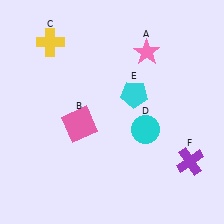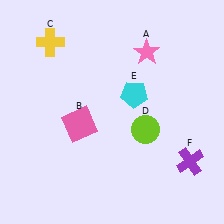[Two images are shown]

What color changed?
The circle (D) changed from cyan in Image 1 to lime in Image 2.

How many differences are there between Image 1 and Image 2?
There is 1 difference between the two images.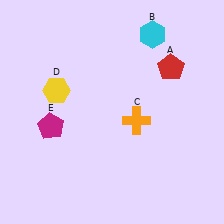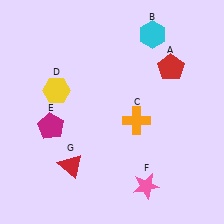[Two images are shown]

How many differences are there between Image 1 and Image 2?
There are 2 differences between the two images.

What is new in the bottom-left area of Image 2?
A red triangle (G) was added in the bottom-left area of Image 2.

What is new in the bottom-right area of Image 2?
A pink star (F) was added in the bottom-right area of Image 2.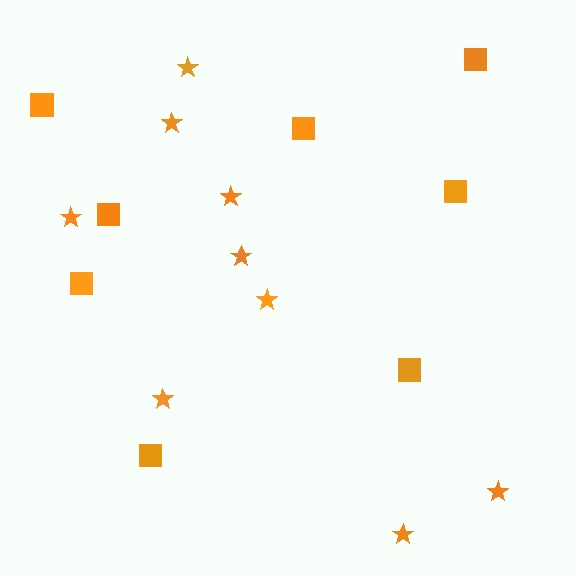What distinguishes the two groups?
There are 2 groups: one group of squares (8) and one group of stars (9).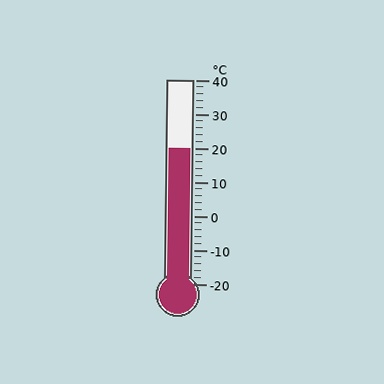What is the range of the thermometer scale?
The thermometer scale ranges from -20°C to 40°C.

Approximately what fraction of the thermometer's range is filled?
The thermometer is filled to approximately 65% of its range.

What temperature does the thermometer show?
The thermometer shows approximately 20°C.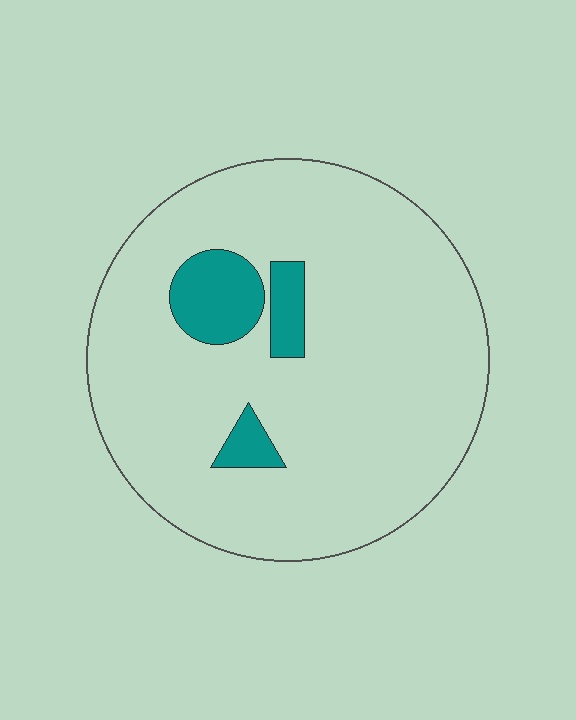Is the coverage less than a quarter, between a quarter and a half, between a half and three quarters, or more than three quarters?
Less than a quarter.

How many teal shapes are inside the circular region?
3.